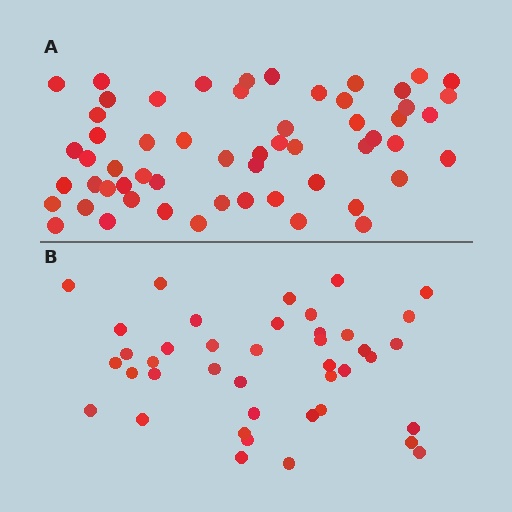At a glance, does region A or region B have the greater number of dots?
Region A (the top region) has more dots.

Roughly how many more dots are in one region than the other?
Region A has approximately 15 more dots than region B.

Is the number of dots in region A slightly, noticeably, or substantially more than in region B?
Region A has noticeably more, but not dramatically so. The ratio is roughly 1.4 to 1.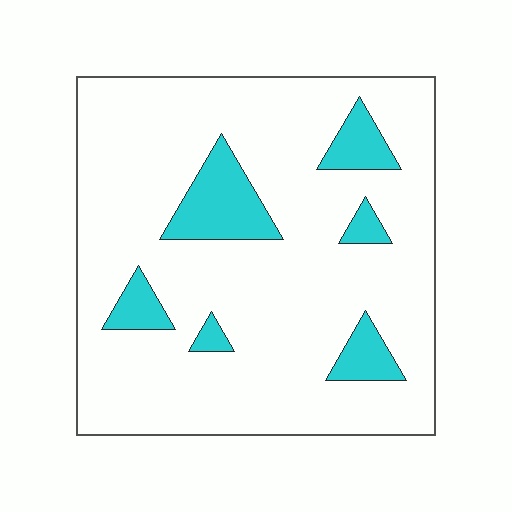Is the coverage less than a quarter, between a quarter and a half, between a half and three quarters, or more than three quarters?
Less than a quarter.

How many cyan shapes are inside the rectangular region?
6.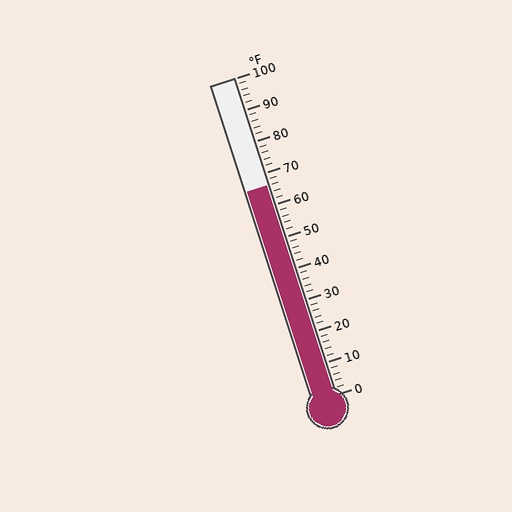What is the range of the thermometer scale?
The thermometer scale ranges from 0°F to 100°F.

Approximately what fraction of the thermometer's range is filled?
The thermometer is filled to approximately 65% of its range.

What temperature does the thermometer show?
The thermometer shows approximately 66°F.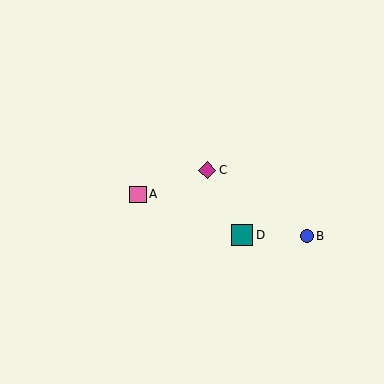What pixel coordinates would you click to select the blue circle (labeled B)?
Click at (307, 236) to select the blue circle B.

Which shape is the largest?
The teal square (labeled D) is the largest.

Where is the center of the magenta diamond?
The center of the magenta diamond is at (207, 170).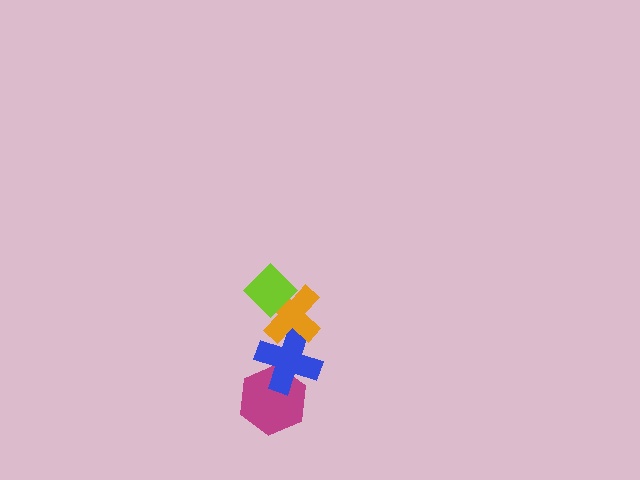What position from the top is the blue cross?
The blue cross is 3rd from the top.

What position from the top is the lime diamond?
The lime diamond is 1st from the top.